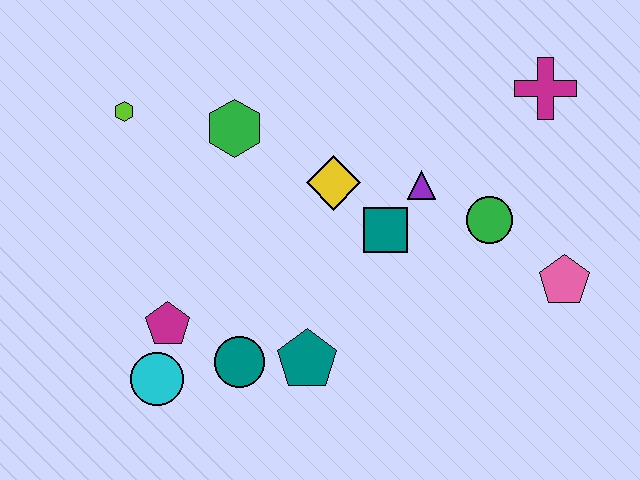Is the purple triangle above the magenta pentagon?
Yes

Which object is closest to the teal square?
The purple triangle is closest to the teal square.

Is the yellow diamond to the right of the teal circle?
Yes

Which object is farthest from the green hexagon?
The pink pentagon is farthest from the green hexagon.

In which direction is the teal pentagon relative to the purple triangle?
The teal pentagon is below the purple triangle.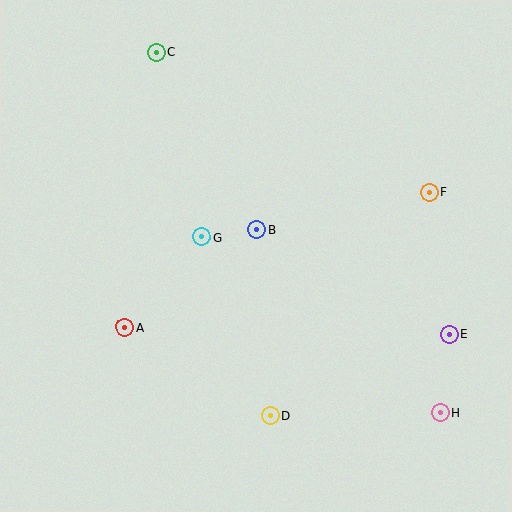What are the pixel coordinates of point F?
Point F is at (429, 192).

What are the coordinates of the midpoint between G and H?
The midpoint between G and H is at (321, 325).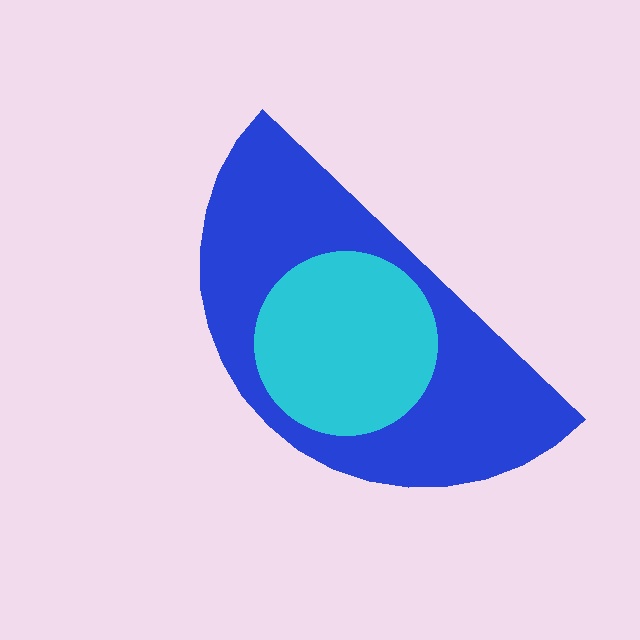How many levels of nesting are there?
2.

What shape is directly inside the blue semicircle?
The cyan circle.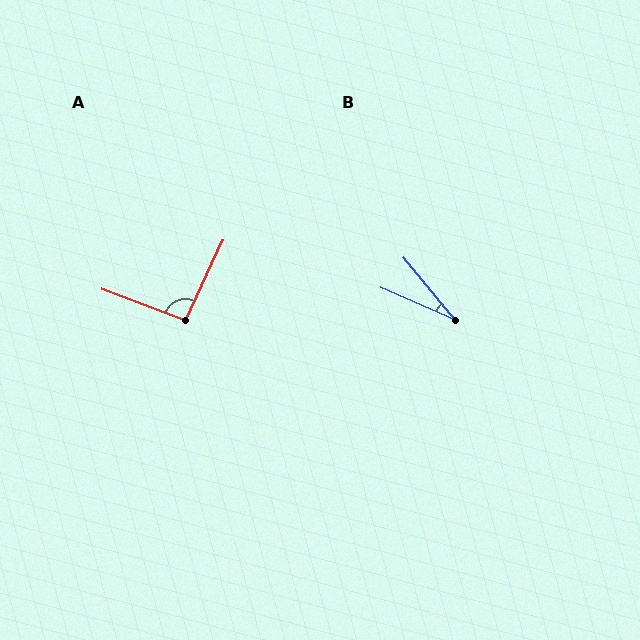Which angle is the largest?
A, at approximately 94 degrees.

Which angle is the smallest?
B, at approximately 27 degrees.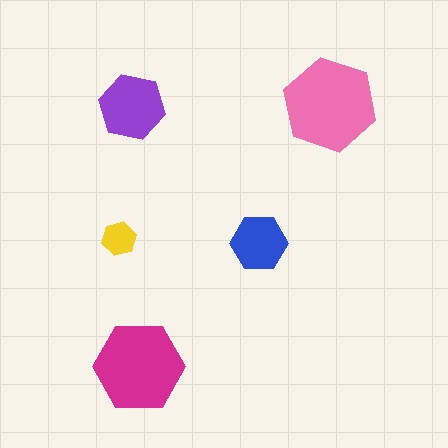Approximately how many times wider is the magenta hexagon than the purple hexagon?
About 1.5 times wider.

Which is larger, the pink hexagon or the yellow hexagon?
The pink one.